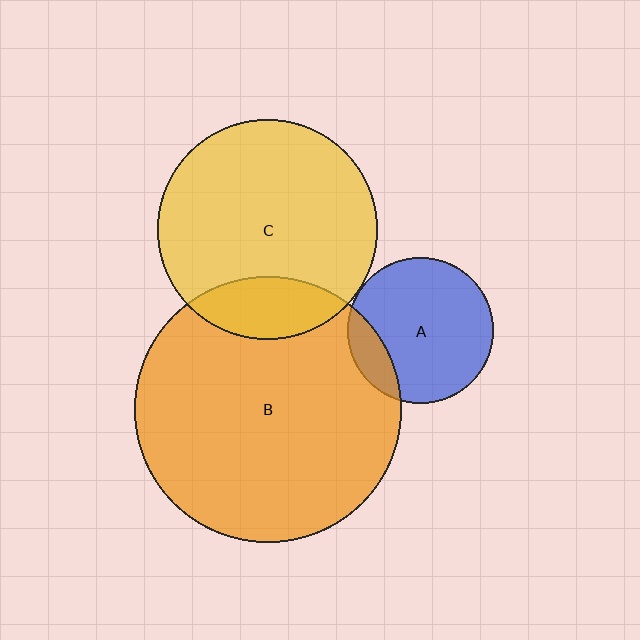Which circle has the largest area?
Circle B (orange).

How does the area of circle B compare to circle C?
Approximately 1.5 times.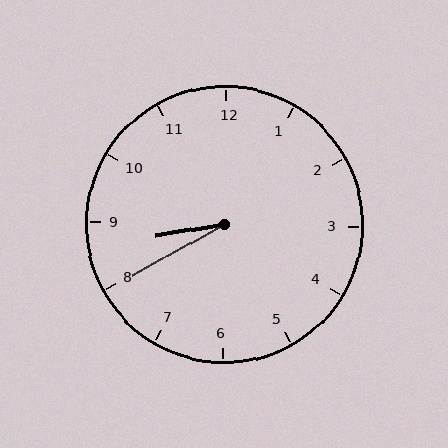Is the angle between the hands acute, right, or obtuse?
It is acute.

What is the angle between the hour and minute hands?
Approximately 20 degrees.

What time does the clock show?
8:40.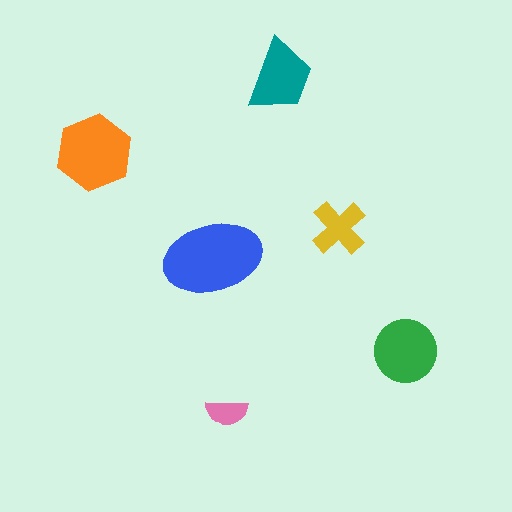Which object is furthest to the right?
The green circle is rightmost.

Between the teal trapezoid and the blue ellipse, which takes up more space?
The blue ellipse.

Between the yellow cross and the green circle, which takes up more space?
The green circle.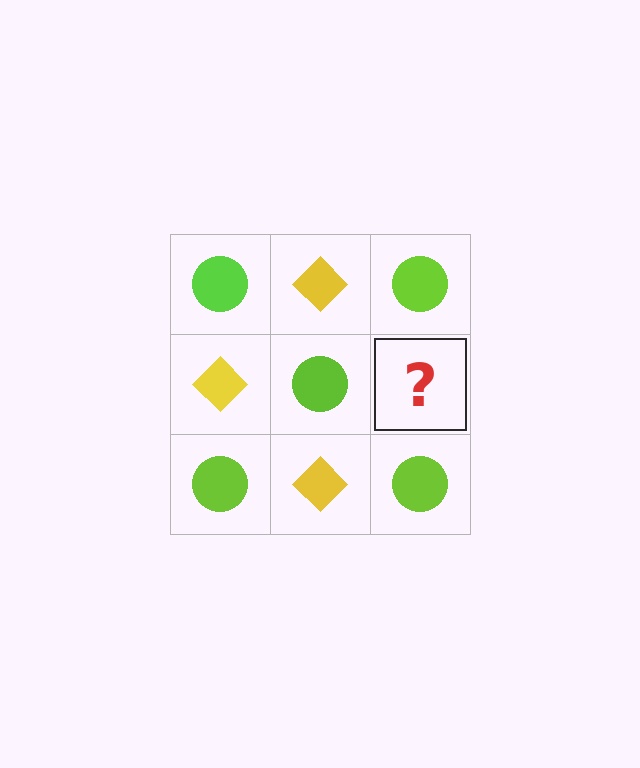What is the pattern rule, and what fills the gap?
The rule is that it alternates lime circle and yellow diamond in a checkerboard pattern. The gap should be filled with a yellow diamond.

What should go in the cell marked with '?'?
The missing cell should contain a yellow diamond.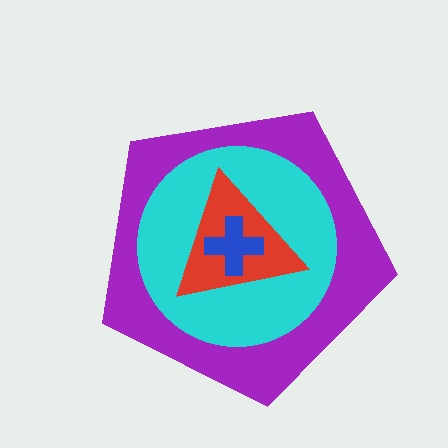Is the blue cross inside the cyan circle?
Yes.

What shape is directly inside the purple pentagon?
The cyan circle.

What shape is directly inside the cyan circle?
The red triangle.